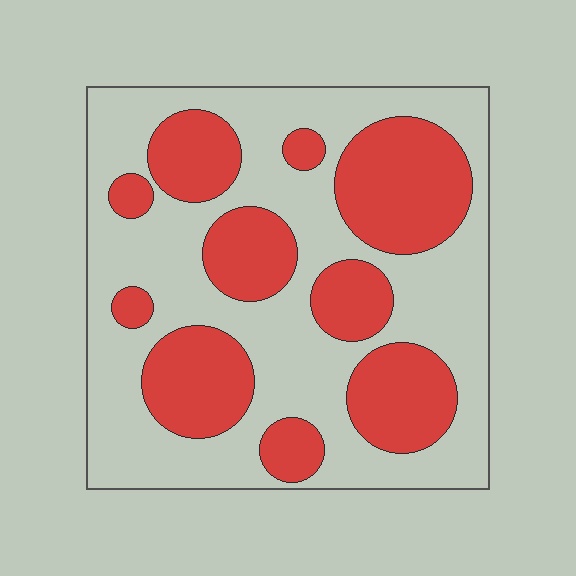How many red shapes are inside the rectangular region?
10.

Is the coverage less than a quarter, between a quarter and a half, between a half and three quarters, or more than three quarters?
Between a quarter and a half.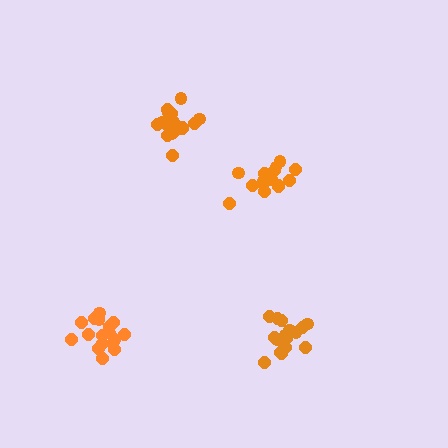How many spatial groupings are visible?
There are 4 spatial groupings.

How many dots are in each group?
Group 1: 18 dots, Group 2: 17 dots, Group 3: 17 dots, Group 4: 15 dots (67 total).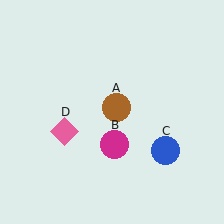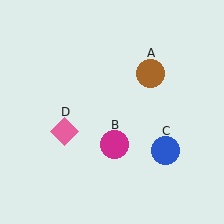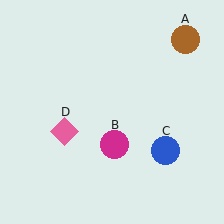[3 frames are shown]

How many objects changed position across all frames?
1 object changed position: brown circle (object A).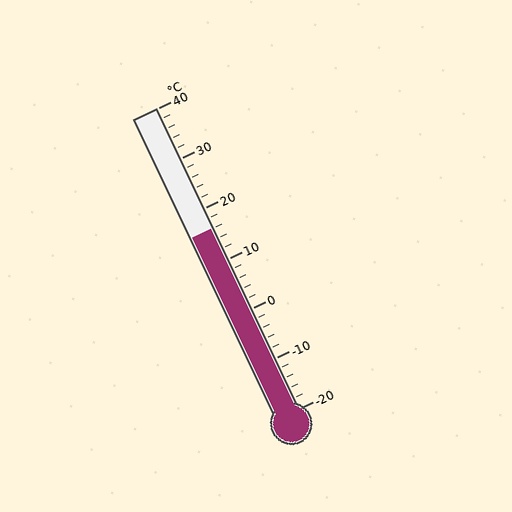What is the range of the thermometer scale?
The thermometer scale ranges from -20°C to 40°C.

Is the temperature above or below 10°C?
The temperature is above 10°C.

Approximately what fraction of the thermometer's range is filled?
The thermometer is filled to approximately 60% of its range.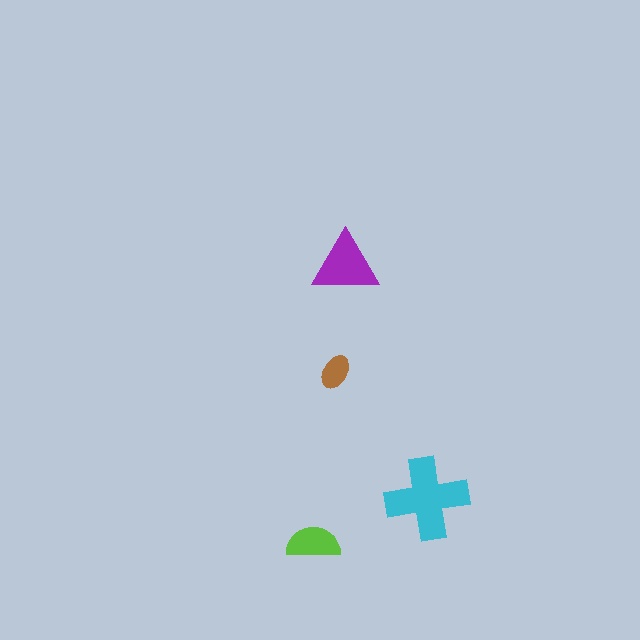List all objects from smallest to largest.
The brown ellipse, the lime semicircle, the purple triangle, the cyan cross.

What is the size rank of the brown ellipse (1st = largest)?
4th.